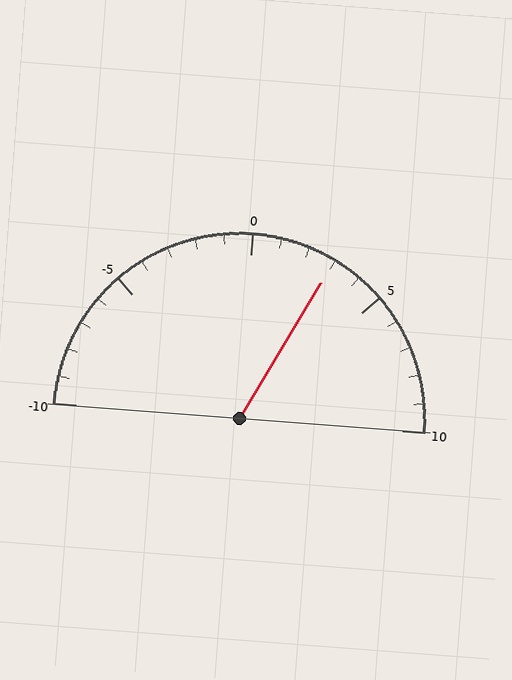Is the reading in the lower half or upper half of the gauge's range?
The reading is in the upper half of the range (-10 to 10).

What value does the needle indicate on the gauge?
The needle indicates approximately 3.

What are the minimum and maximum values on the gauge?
The gauge ranges from -10 to 10.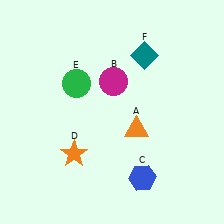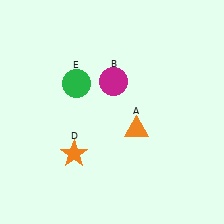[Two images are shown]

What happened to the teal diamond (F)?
The teal diamond (F) was removed in Image 2. It was in the top-right area of Image 1.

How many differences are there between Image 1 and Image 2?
There are 2 differences between the two images.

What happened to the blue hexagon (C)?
The blue hexagon (C) was removed in Image 2. It was in the bottom-right area of Image 1.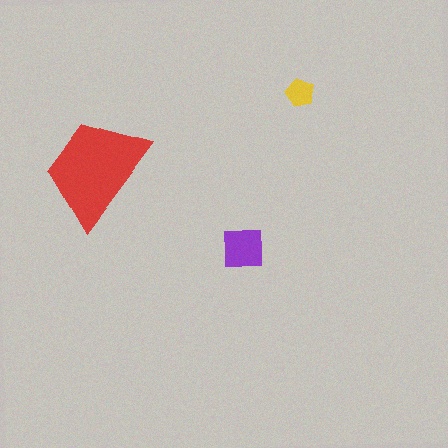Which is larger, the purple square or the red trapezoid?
The red trapezoid.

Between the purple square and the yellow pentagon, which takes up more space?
The purple square.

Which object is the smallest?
The yellow pentagon.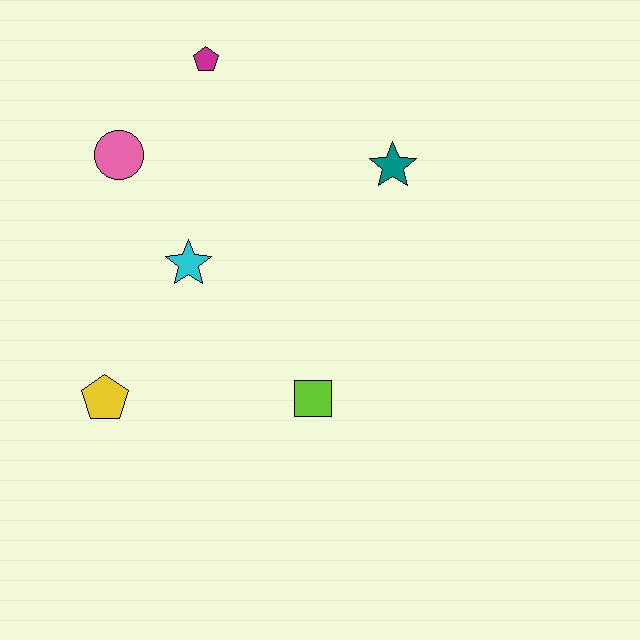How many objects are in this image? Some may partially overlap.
There are 6 objects.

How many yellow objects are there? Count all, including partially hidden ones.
There is 1 yellow object.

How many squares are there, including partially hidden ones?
There is 1 square.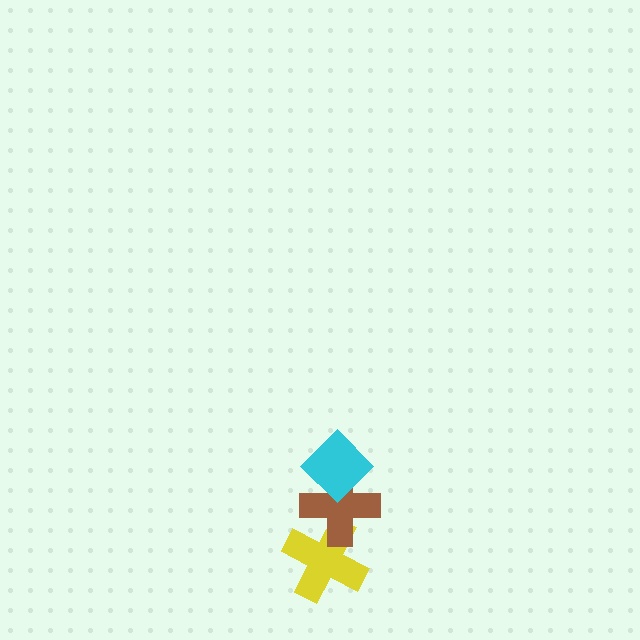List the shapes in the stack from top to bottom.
From top to bottom: the cyan diamond, the brown cross, the yellow cross.